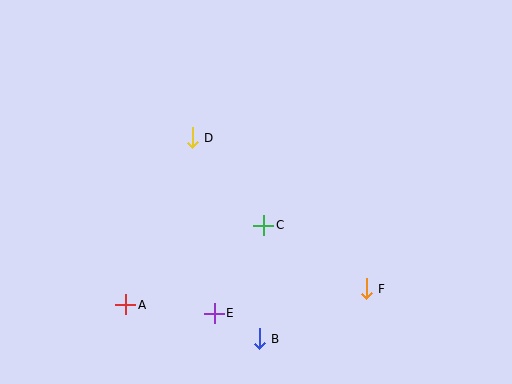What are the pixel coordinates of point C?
Point C is at (264, 225).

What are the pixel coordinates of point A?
Point A is at (126, 305).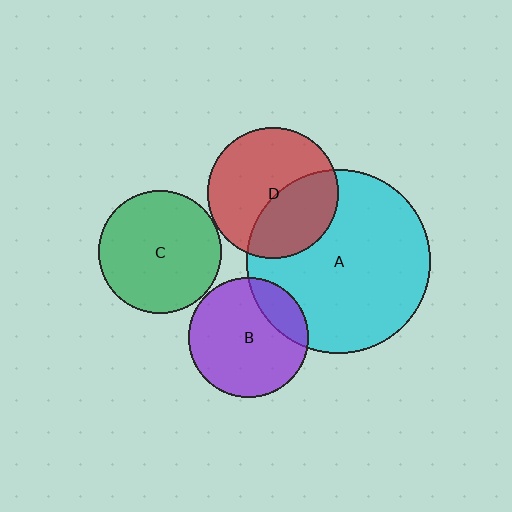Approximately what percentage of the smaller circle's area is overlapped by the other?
Approximately 20%.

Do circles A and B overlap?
Yes.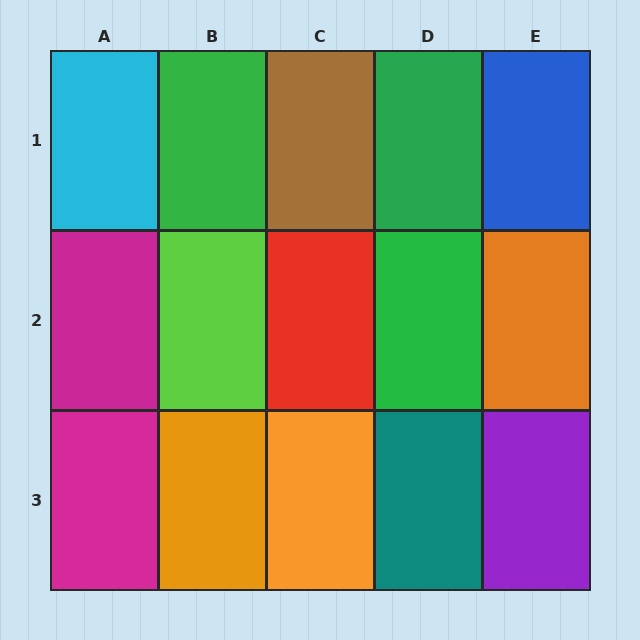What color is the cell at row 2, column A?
Magenta.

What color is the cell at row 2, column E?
Orange.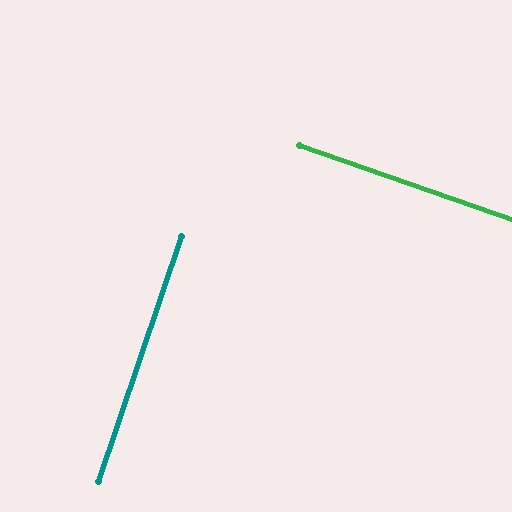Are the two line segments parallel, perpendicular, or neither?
Perpendicular — they meet at approximately 89°.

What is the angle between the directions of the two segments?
Approximately 89 degrees.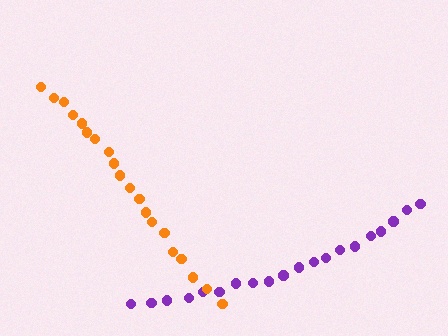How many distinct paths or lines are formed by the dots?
There are 2 distinct paths.